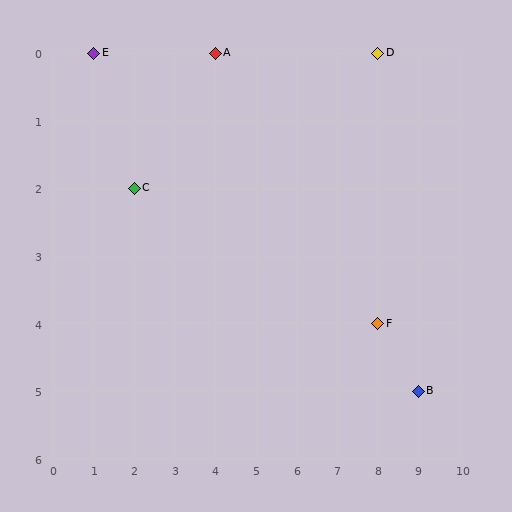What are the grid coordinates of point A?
Point A is at grid coordinates (4, 0).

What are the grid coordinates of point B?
Point B is at grid coordinates (9, 5).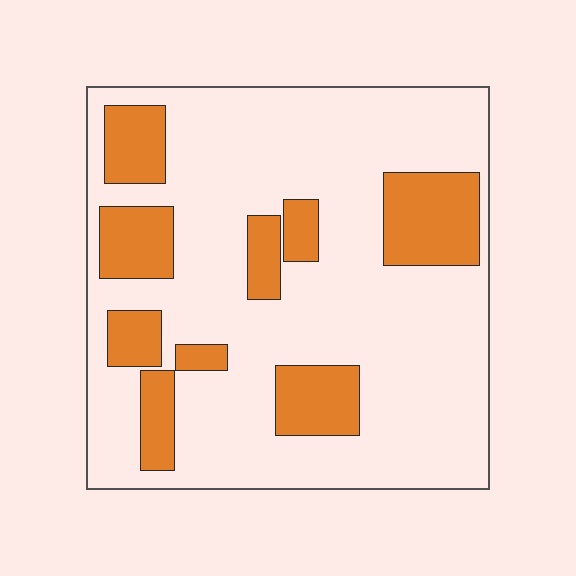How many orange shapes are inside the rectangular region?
9.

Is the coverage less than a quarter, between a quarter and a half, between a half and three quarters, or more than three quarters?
Less than a quarter.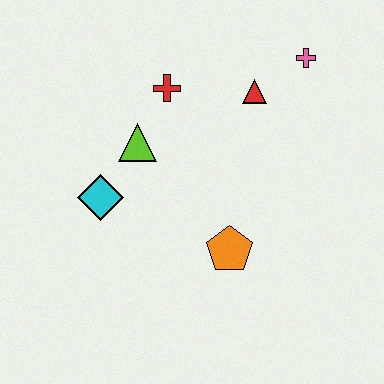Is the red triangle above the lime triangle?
Yes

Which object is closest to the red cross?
The lime triangle is closest to the red cross.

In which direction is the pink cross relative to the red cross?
The pink cross is to the right of the red cross.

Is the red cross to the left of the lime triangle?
No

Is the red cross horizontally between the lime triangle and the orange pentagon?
Yes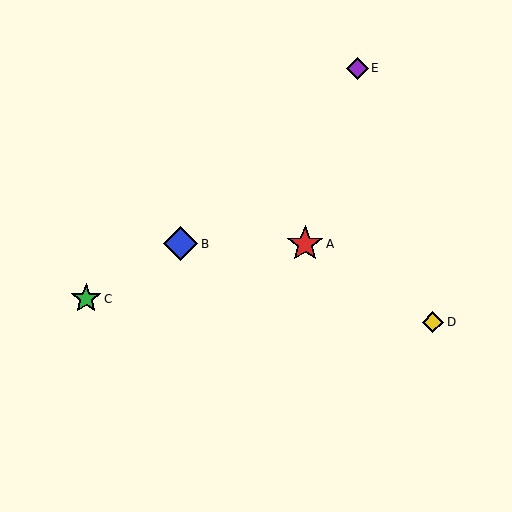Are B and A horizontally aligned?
Yes, both are at y≈244.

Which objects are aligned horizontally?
Objects A, B are aligned horizontally.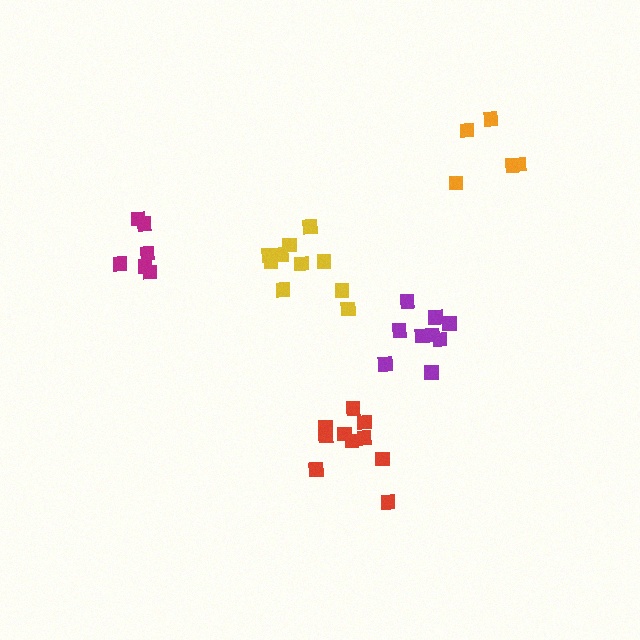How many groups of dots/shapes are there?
There are 5 groups.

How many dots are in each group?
Group 1: 5 dots, Group 2: 9 dots, Group 3: 6 dots, Group 4: 10 dots, Group 5: 10 dots (40 total).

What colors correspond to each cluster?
The clusters are colored: orange, purple, magenta, red, yellow.